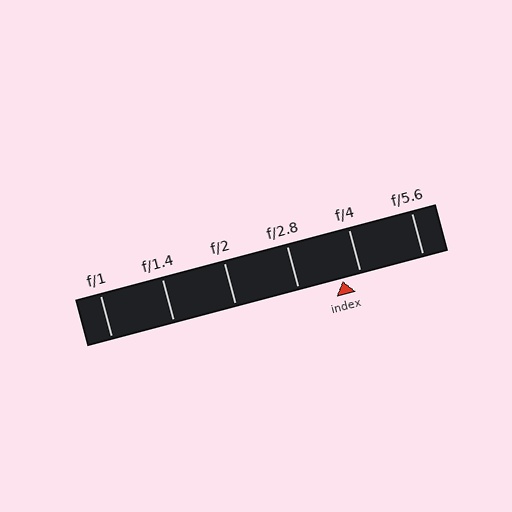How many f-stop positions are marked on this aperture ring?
There are 6 f-stop positions marked.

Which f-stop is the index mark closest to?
The index mark is closest to f/4.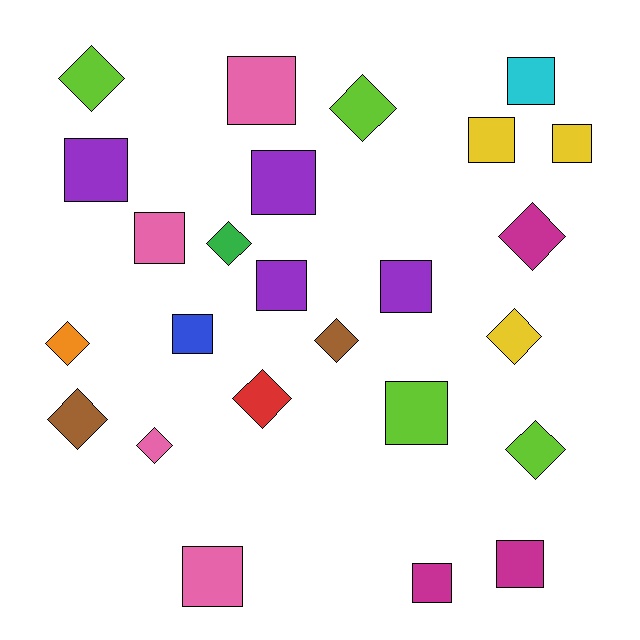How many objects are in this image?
There are 25 objects.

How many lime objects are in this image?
There are 4 lime objects.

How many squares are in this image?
There are 14 squares.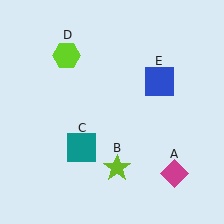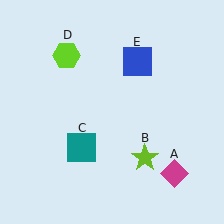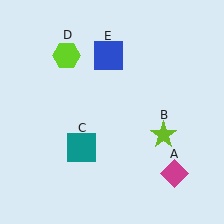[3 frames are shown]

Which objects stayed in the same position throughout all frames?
Magenta diamond (object A) and teal square (object C) and lime hexagon (object D) remained stationary.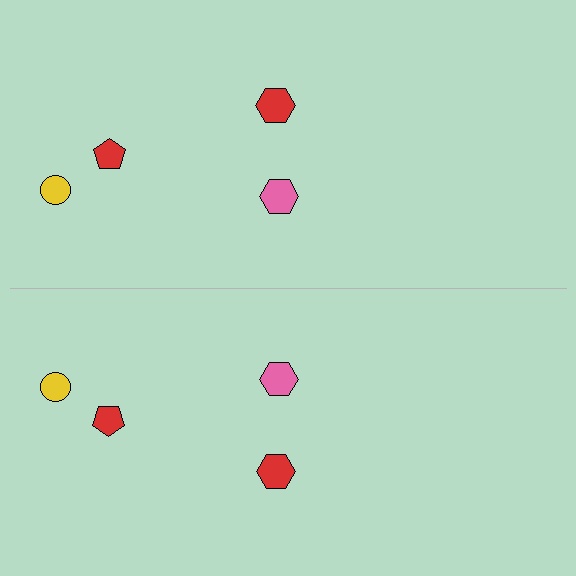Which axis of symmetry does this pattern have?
The pattern has a horizontal axis of symmetry running through the center of the image.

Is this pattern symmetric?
Yes, this pattern has bilateral (reflection) symmetry.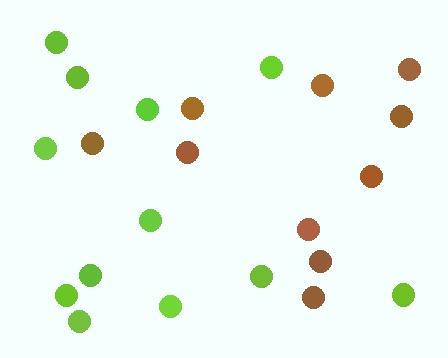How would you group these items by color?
There are 2 groups: one group of brown circles (10) and one group of lime circles (12).